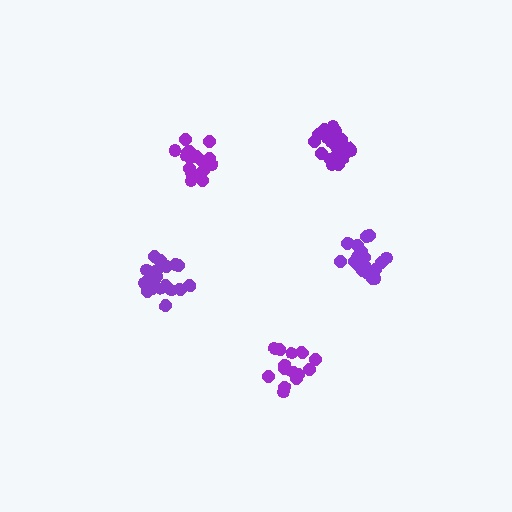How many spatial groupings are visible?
There are 5 spatial groupings.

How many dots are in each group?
Group 1: 20 dots, Group 2: 19 dots, Group 3: 14 dots, Group 4: 20 dots, Group 5: 20 dots (93 total).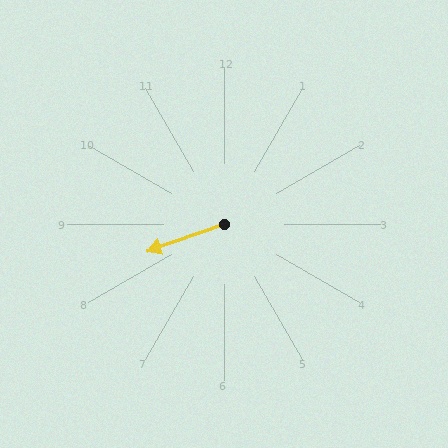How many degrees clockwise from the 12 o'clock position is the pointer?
Approximately 251 degrees.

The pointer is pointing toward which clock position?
Roughly 8 o'clock.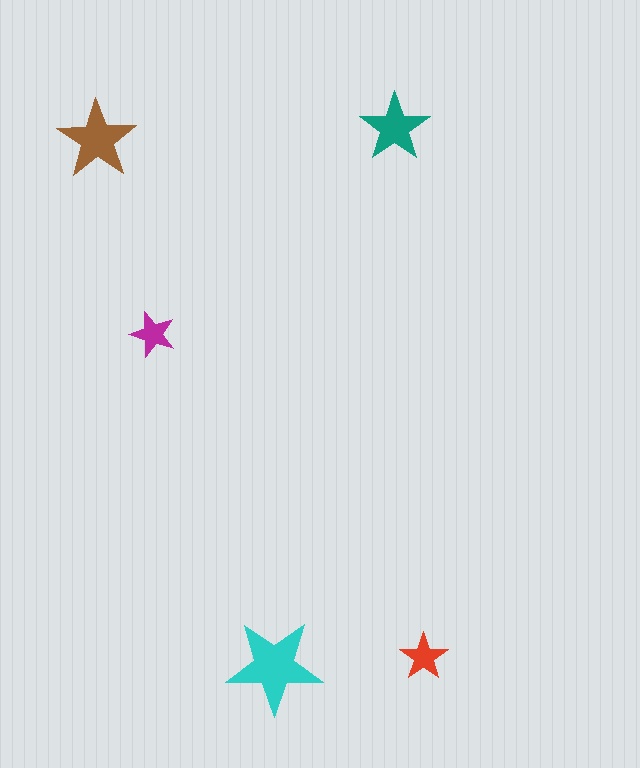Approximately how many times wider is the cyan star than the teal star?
About 1.5 times wider.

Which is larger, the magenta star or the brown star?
The brown one.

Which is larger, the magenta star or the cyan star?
The cyan one.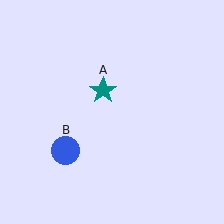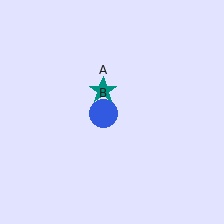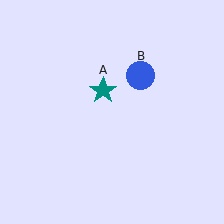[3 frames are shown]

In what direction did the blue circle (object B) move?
The blue circle (object B) moved up and to the right.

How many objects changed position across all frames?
1 object changed position: blue circle (object B).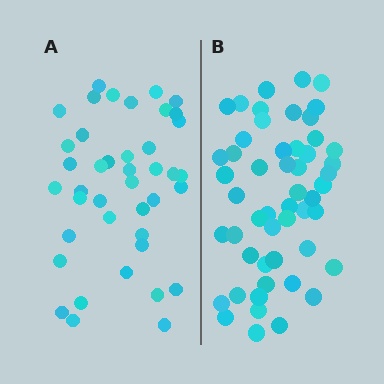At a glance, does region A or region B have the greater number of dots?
Region B (the right region) has more dots.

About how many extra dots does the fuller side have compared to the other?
Region B has roughly 12 or so more dots than region A.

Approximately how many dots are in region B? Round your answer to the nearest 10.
About 50 dots. (The exact count is 52, which rounds to 50.)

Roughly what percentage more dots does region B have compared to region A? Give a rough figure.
About 25% more.